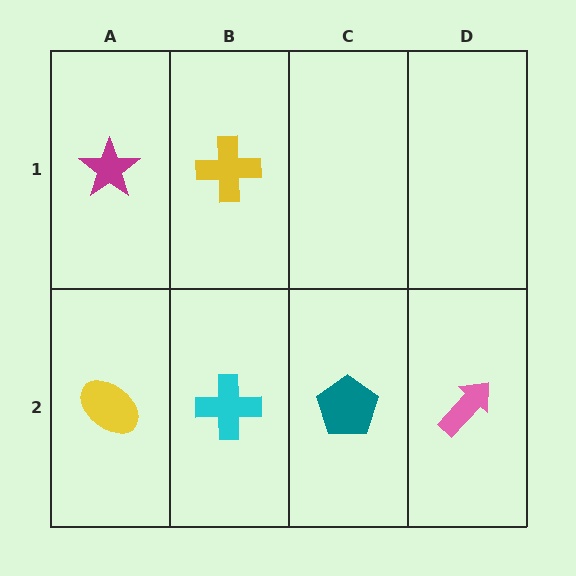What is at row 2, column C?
A teal pentagon.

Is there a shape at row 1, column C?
No, that cell is empty.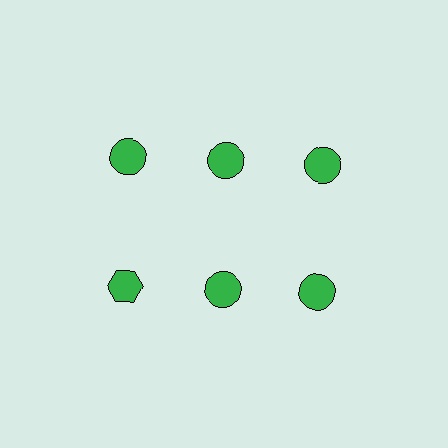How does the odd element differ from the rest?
It has a different shape: hexagon instead of circle.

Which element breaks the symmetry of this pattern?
The green hexagon in the second row, leftmost column breaks the symmetry. All other shapes are green circles.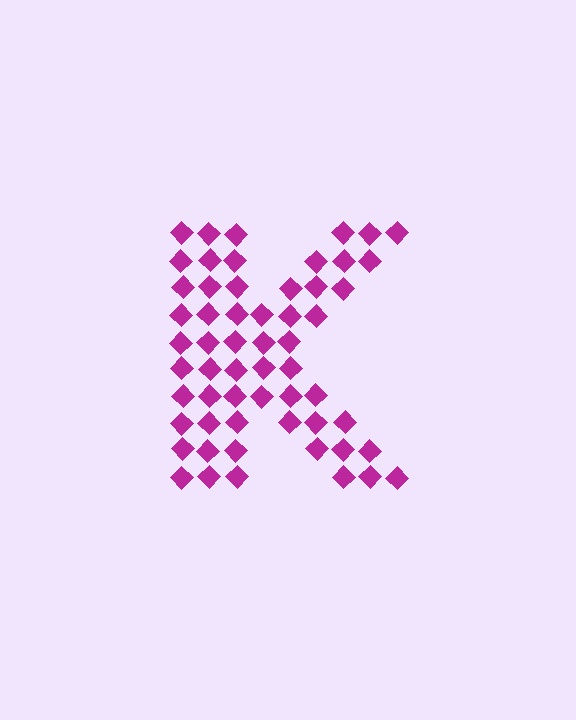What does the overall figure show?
The overall figure shows the letter K.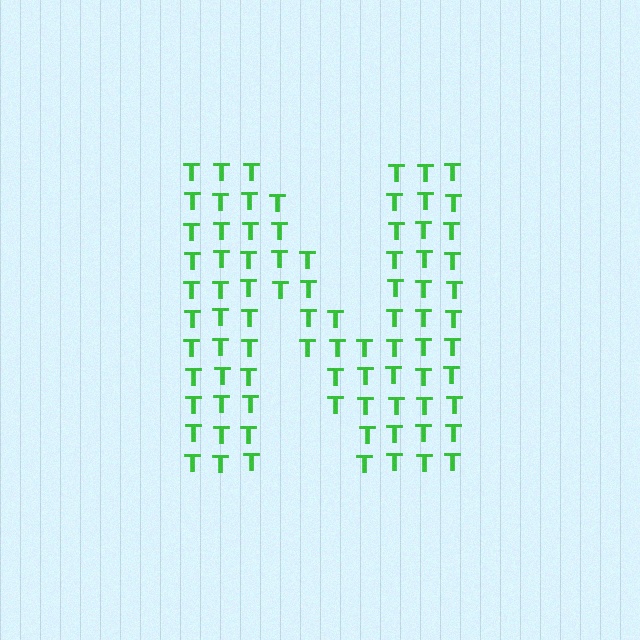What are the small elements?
The small elements are letter T's.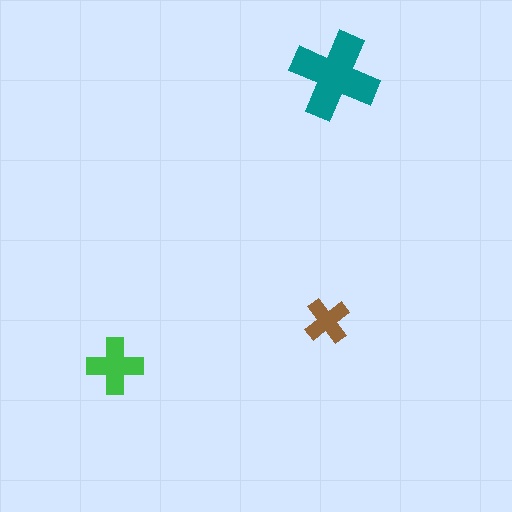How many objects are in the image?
There are 3 objects in the image.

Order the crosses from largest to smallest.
the teal one, the green one, the brown one.